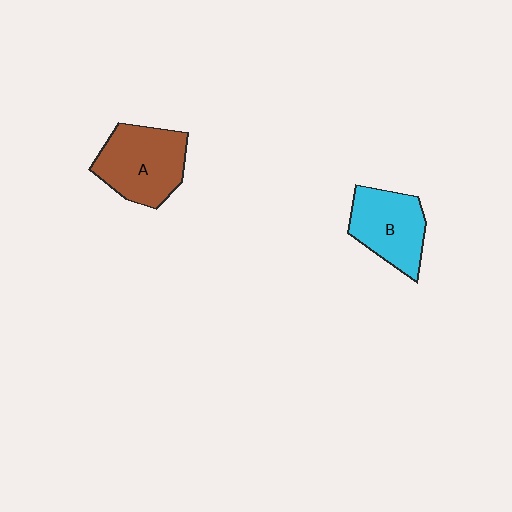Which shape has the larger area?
Shape A (brown).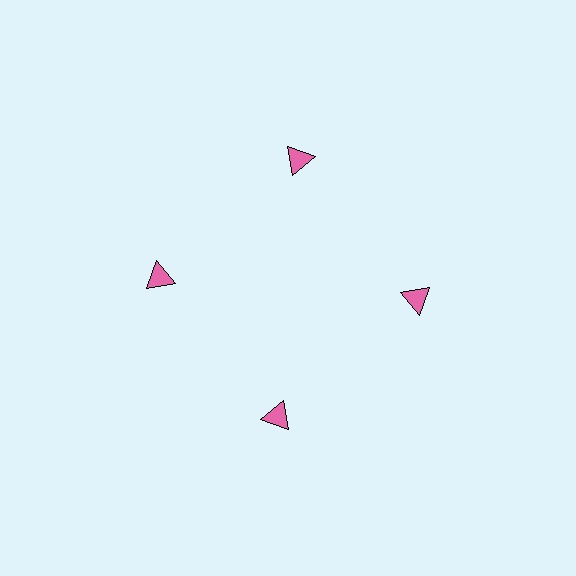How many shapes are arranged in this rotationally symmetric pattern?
There are 4 shapes, arranged in 4 groups of 1.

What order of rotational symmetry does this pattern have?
This pattern has 4-fold rotational symmetry.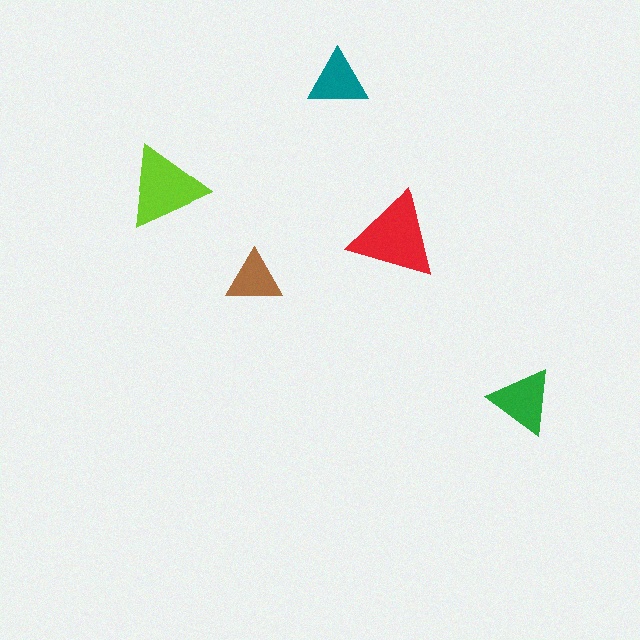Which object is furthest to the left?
The lime triangle is leftmost.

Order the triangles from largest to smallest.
the red one, the lime one, the green one, the teal one, the brown one.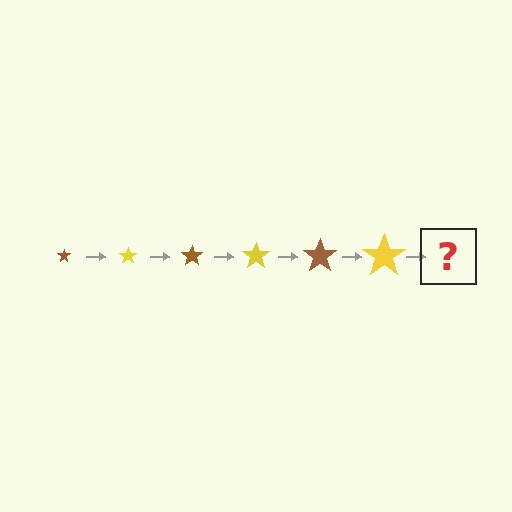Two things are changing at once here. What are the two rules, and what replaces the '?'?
The two rules are that the star grows larger each step and the color cycles through brown and yellow. The '?' should be a brown star, larger than the previous one.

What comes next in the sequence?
The next element should be a brown star, larger than the previous one.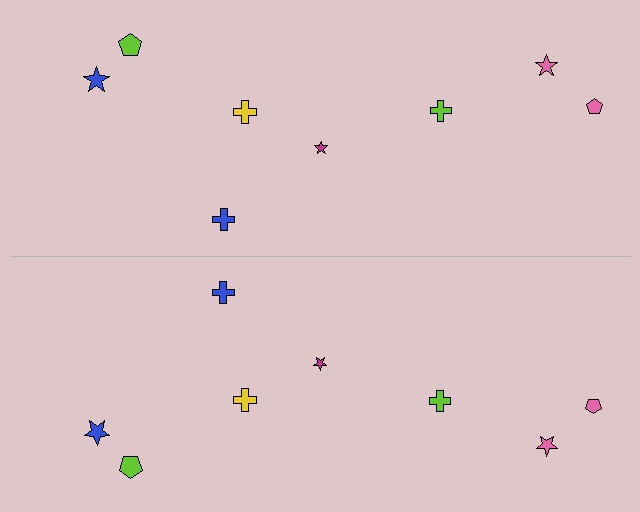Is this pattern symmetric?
Yes, this pattern has bilateral (reflection) symmetry.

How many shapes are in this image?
There are 16 shapes in this image.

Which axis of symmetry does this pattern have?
The pattern has a horizontal axis of symmetry running through the center of the image.